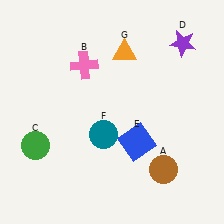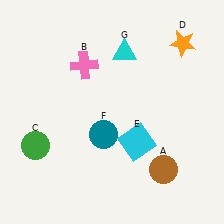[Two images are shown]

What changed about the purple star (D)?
In Image 1, D is purple. In Image 2, it changed to orange.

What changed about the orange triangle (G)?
In Image 1, G is orange. In Image 2, it changed to cyan.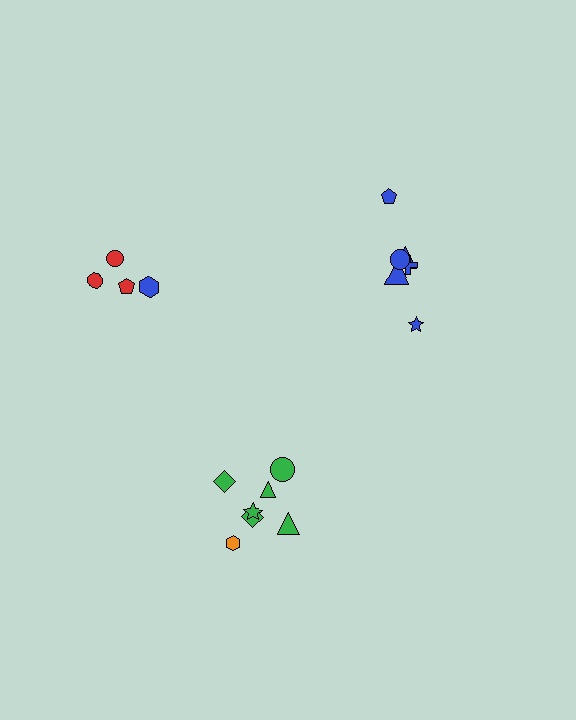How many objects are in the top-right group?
There are 6 objects.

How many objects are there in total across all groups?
There are 17 objects.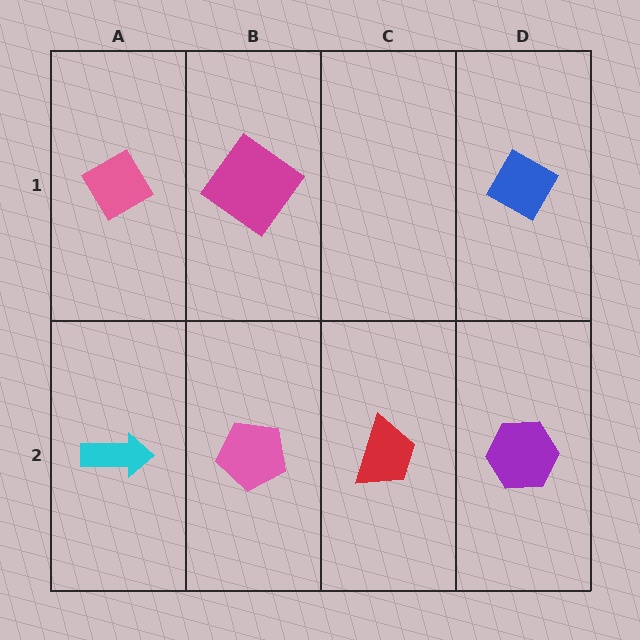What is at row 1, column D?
A blue diamond.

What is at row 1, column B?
A magenta diamond.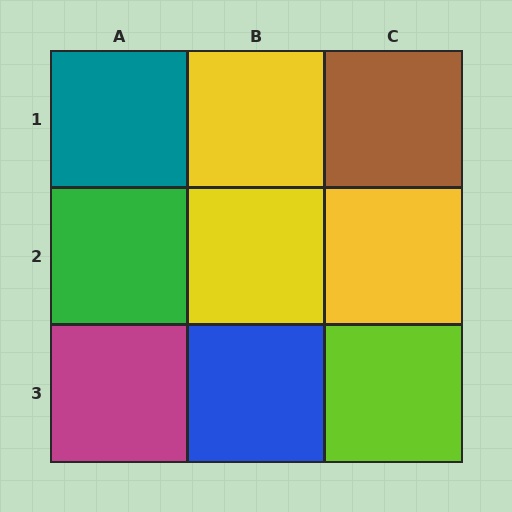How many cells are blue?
1 cell is blue.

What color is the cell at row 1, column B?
Yellow.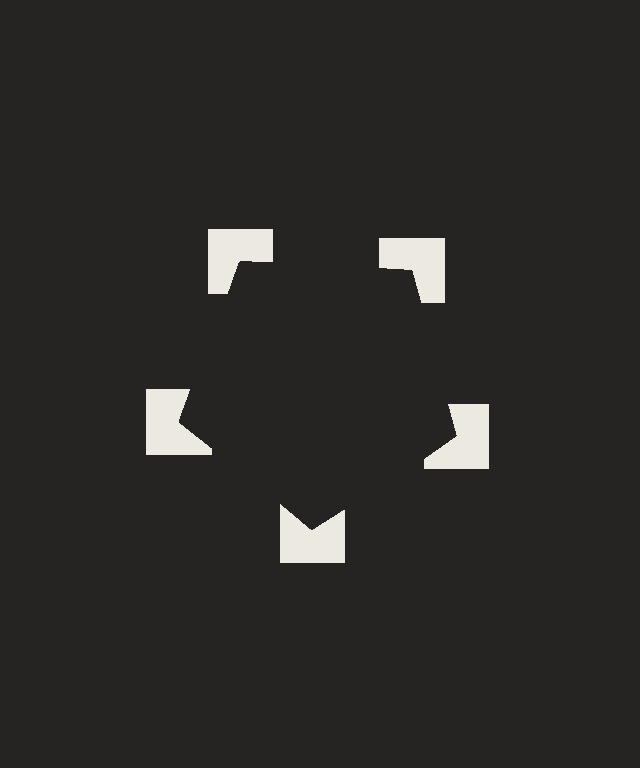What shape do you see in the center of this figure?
An illusory pentagon — its edges are inferred from the aligned wedge cuts in the notched squares, not physically drawn.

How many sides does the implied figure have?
5 sides.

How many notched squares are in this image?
There are 5 — one at each vertex of the illusory pentagon.